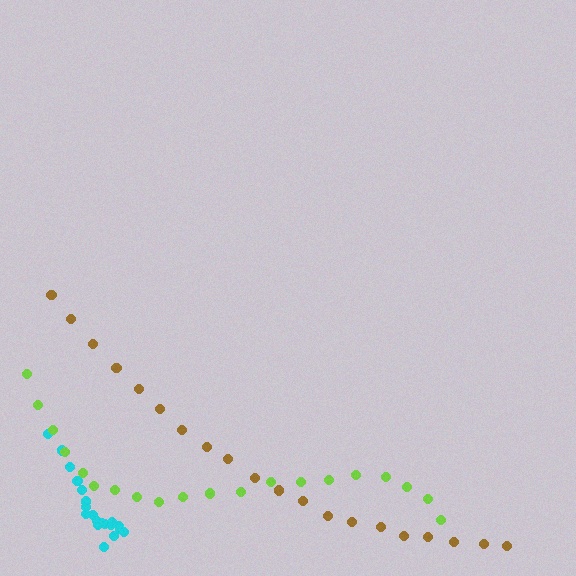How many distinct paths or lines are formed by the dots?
There are 3 distinct paths.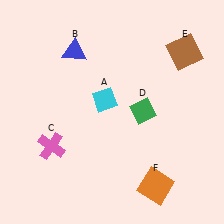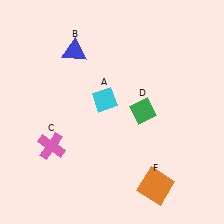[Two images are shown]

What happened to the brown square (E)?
The brown square (E) was removed in Image 2. It was in the top-right area of Image 1.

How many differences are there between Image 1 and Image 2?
There is 1 difference between the two images.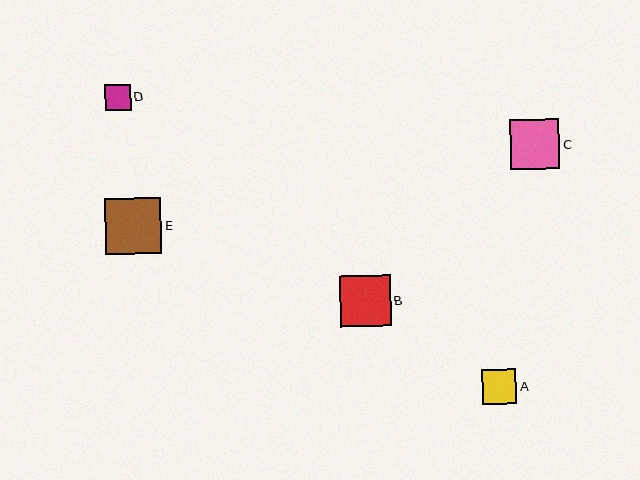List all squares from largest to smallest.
From largest to smallest: E, B, C, A, D.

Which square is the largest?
Square E is the largest with a size of approximately 56 pixels.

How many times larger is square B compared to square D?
Square B is approximately 2.0 times the size of square D.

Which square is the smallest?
Square D is the smallest with a size of approximately 25 pixels.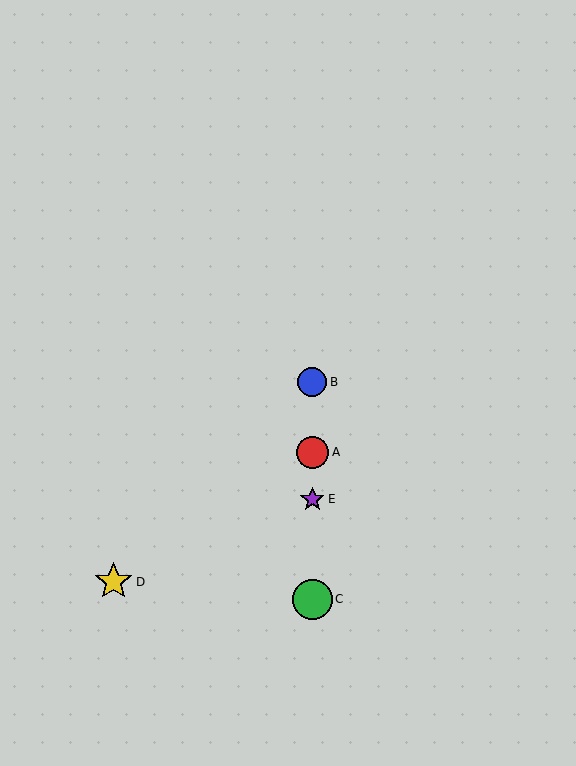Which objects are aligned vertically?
Objects A, B, C, E are aligned vertically.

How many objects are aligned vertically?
4 objects (A, B, C, E) are aligned vertically.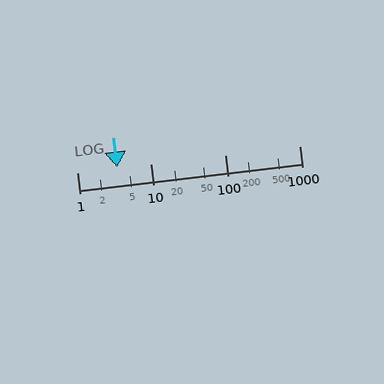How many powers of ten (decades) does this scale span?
The scale spans 3 decades, from 1 to 1000.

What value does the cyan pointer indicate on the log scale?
The pointer indicates approximately 3.5.